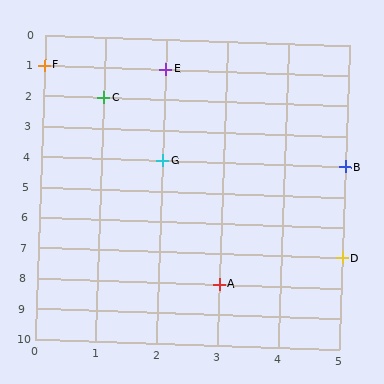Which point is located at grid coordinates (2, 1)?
Point E is at (2, 1).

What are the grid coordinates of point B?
Point B is at grid coordinates (5, 4).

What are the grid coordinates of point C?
Point C is at grid coordinates (1, 2).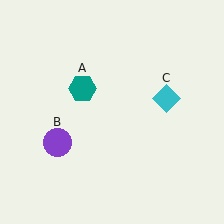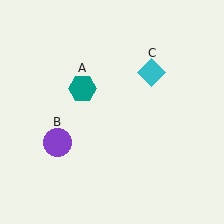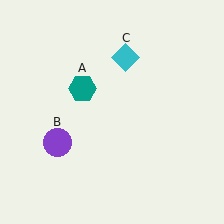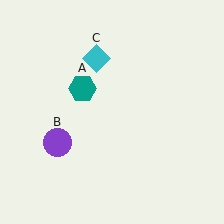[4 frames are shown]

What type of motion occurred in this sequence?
The cyan diamond (object C) rotated counterclockwise around the center of the scene.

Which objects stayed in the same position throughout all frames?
Teal hexagon (object A) and purple circle (object B) remained stationary.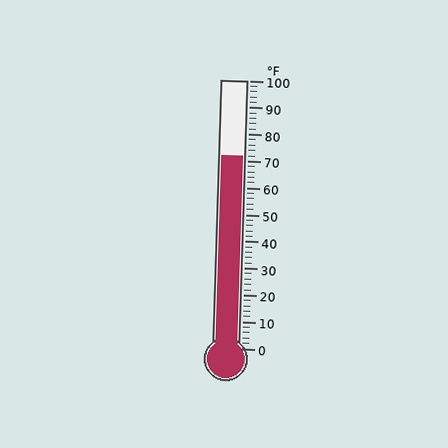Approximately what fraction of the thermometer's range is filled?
The thermometer is filled to approximately 70% of its range.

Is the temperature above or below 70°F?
The temperature is above 70°F.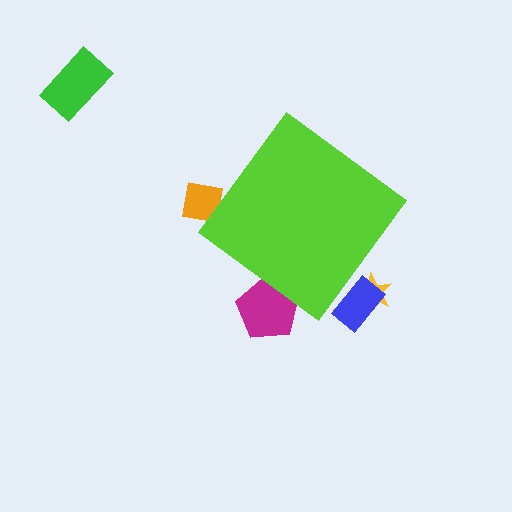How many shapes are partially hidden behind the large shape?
4 shapes are partially hidden.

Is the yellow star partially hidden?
Yes, the yellow star is partially hidden behind the lime diamond.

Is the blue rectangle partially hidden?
Yes, the blue rectangle is partially hidden behind the lime diamond.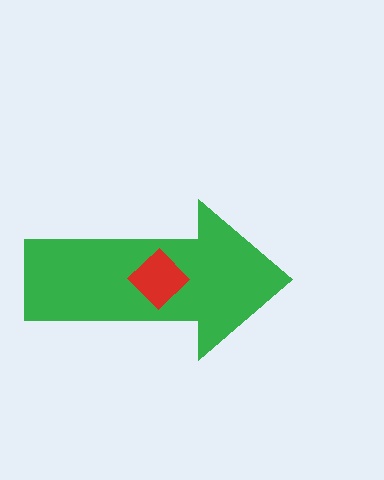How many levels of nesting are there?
2.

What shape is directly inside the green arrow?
The red diamond.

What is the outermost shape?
The green arrow.